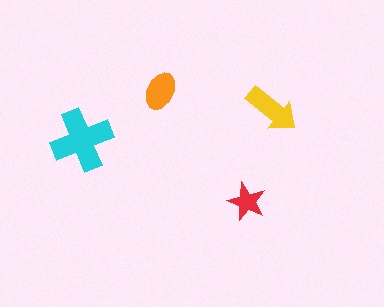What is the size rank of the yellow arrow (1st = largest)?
2nd.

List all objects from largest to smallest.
The cyan cross, the yellow arrow, the orange ellipse, the red star.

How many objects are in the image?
There are 4 objects in the image.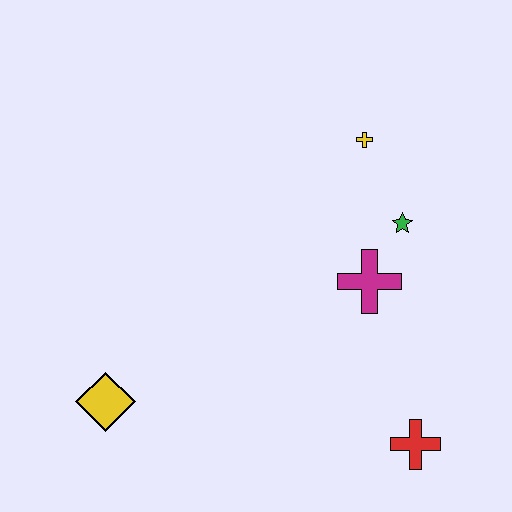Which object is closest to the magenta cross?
The green star is closest to the magenta cross.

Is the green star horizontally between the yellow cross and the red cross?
Yes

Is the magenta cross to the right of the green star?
No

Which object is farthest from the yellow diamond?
The yellow cross is farthest from the yellow diamond.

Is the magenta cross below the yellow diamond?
No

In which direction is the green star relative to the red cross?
The green star is above the red cross.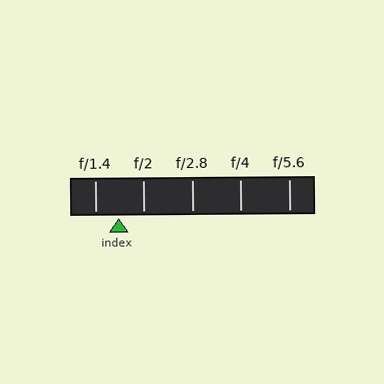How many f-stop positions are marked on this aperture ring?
There are 5 f-stop positions marked.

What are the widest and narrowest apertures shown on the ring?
The widest aperture shown is f/1.4 and the narrowest is f/5.6.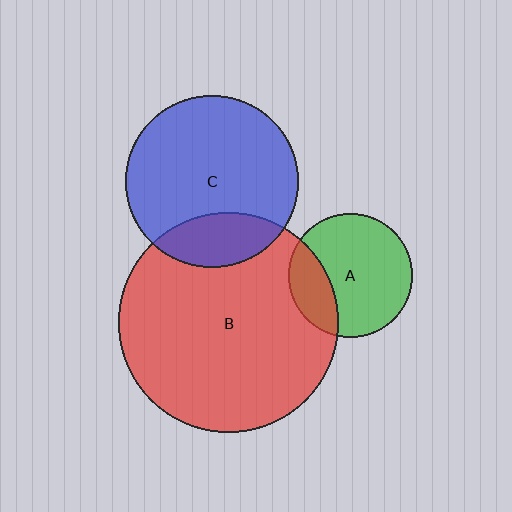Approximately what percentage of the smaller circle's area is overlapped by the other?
Approximately 25%.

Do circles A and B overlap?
Yes.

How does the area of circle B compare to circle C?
Approximately 1.6 times.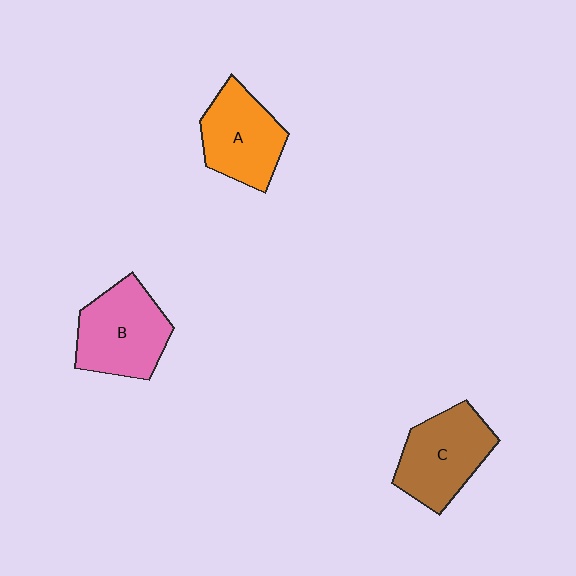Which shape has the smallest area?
Shape A (orange).